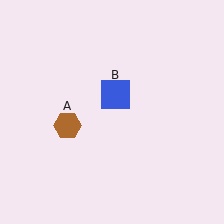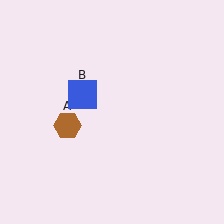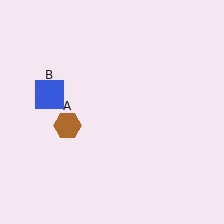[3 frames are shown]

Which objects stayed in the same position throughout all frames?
Brown hexagon (object A) remained stationary.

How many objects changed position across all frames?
1 object changed position: blue square (object B).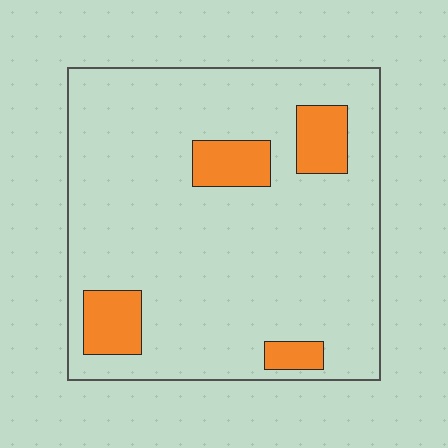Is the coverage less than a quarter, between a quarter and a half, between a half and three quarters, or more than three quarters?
Less than a quarter.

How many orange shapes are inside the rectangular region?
4.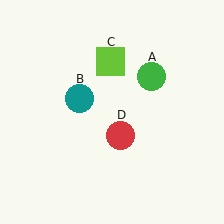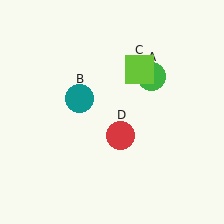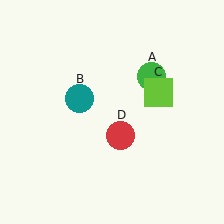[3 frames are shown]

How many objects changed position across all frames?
1 object changed position: lime square (object C).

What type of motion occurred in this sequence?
The lime square (object C) rotated clockwise around the center of the scene.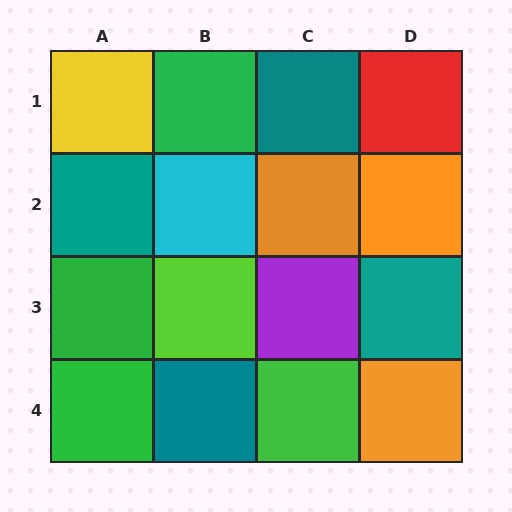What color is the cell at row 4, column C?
Green.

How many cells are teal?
4 cells are teal.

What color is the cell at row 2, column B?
Cyan.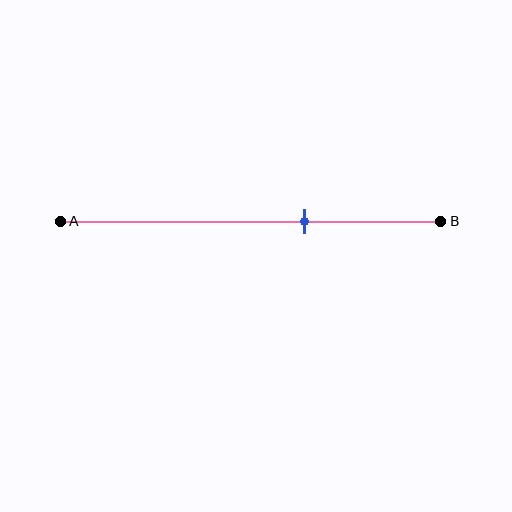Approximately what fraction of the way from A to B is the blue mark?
The blue mark is approximately 65% of the way from A to B.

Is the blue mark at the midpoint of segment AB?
No, the mark is at about 65% from A, not at the 50% midpoint.